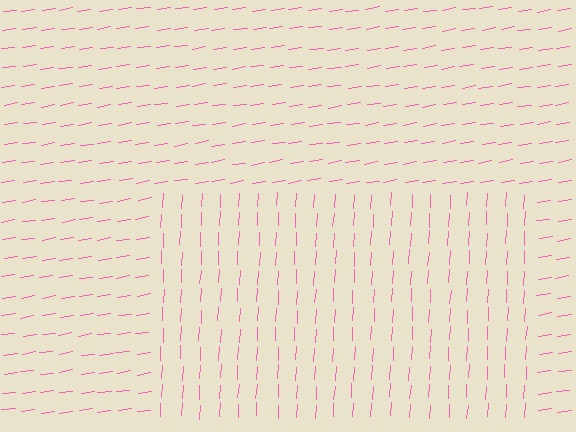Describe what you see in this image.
The image is filled with small pink line segments. A rectangle region in the image has lines oriented differently from the surrounding lines, creating a visible texture boundary.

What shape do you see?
I see a rectangle.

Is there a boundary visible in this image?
Yes, there is a texture boundary formed by a change in line orientation.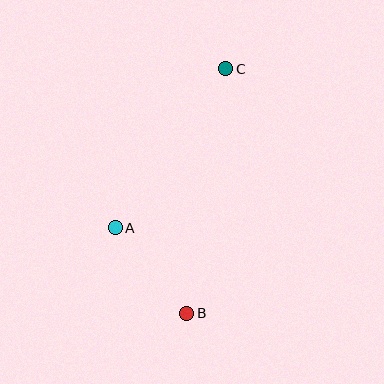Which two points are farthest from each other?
Points B and C are farthest from each other.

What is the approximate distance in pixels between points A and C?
The distance between A and C is approximately 193 pixels.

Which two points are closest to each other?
Points A and B are closest to each other.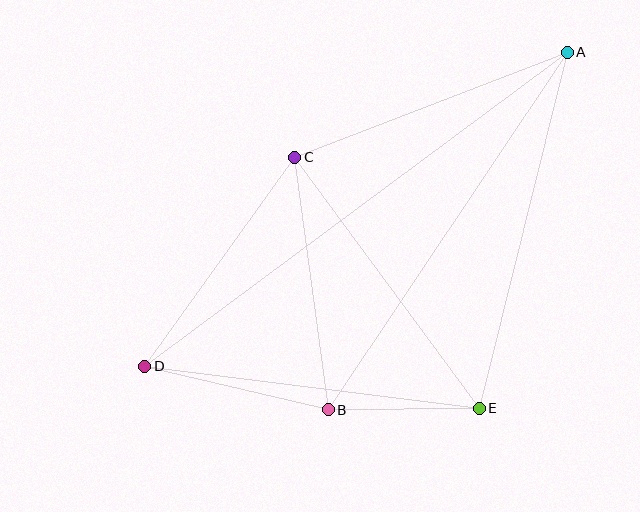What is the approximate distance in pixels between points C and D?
The distance between C and D is approximately 258 pixels.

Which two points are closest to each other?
Points B and E are closest to each other.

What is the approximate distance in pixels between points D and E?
The distance between D and E is approximately 337 pixels.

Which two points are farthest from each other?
Points A and D are farthest from each other.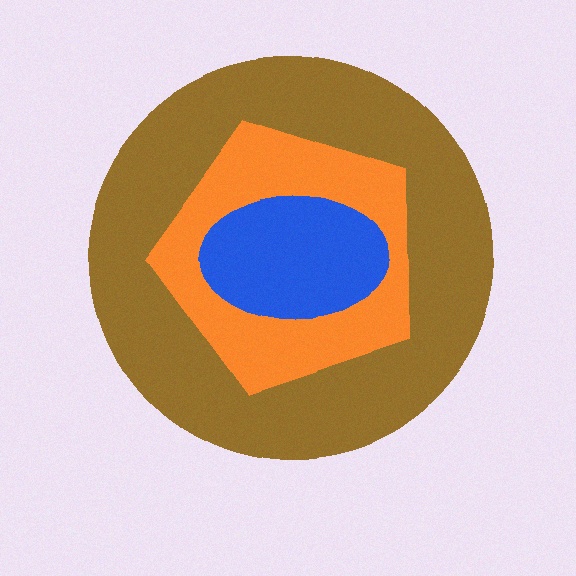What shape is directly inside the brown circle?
The orange pentagon.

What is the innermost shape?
The blue ellipse.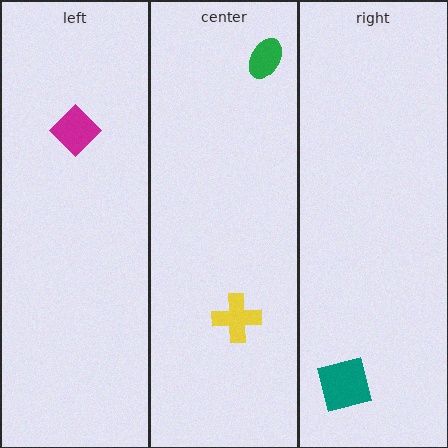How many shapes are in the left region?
1.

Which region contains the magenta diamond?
The left region.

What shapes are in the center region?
The green ellipse, the yellow cross.